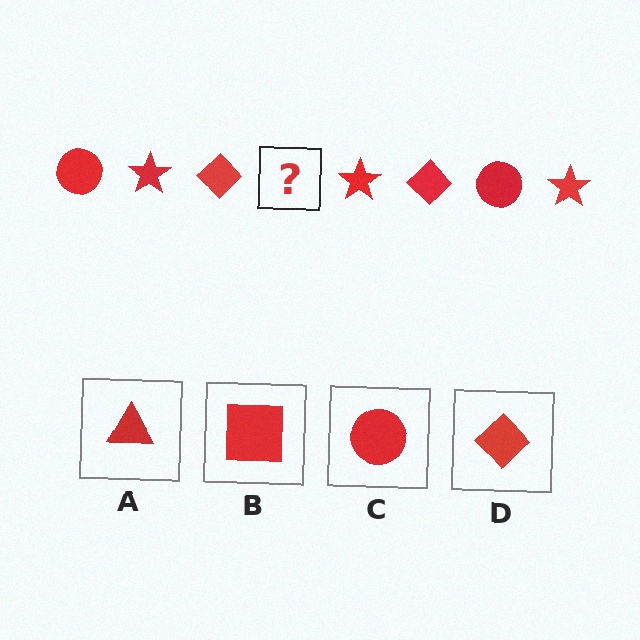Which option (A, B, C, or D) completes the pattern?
C.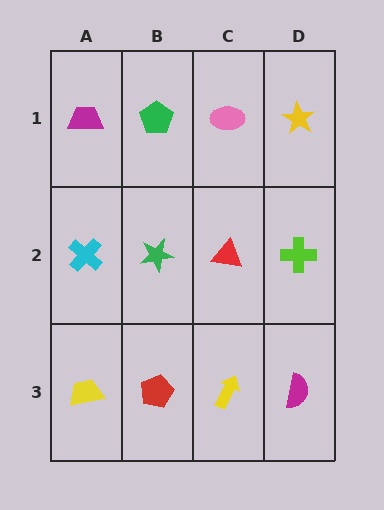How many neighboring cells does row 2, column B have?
4.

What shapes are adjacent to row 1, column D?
A lime cross (row 2, column D), a pink ellipse (row 1, column C).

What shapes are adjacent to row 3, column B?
A green star (row 2, column B), a yellow trapezoid (row 3, column A), a yellow arrow (row 3, column C).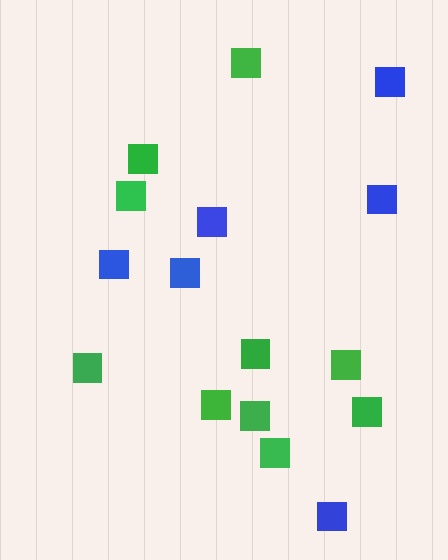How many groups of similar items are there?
There are 2 groups: one group of blue squares (6) and one group of green squares (10).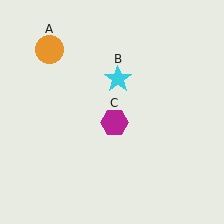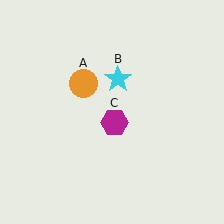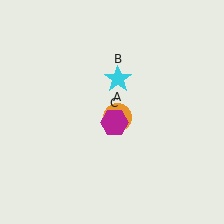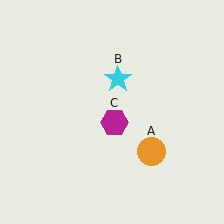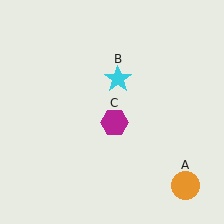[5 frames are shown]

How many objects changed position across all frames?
1 object changed position: orange circle (object A).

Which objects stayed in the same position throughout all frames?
Cyan star (object B) and magenta hexagon (object C) remained stationary.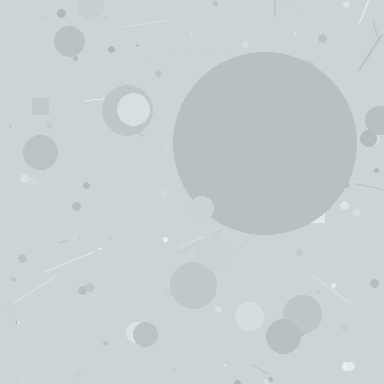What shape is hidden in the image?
A circle is hidden in the image.